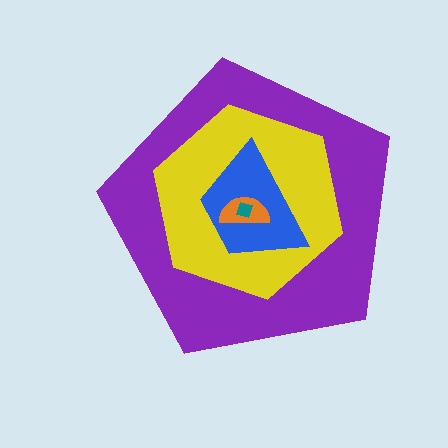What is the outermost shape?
The purple pentagon.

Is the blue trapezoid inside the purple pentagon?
Yes.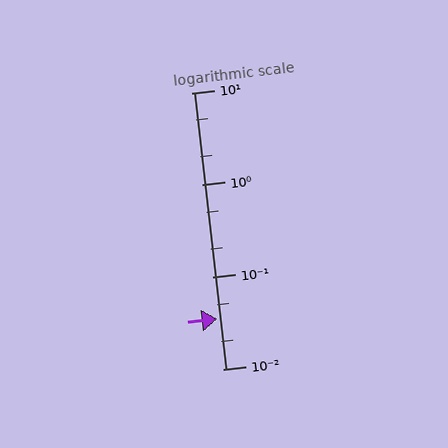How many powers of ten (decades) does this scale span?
The scale spans 3 decades, from 0.01 to 10.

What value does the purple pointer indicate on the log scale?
The pointer indicates approximately 0.035.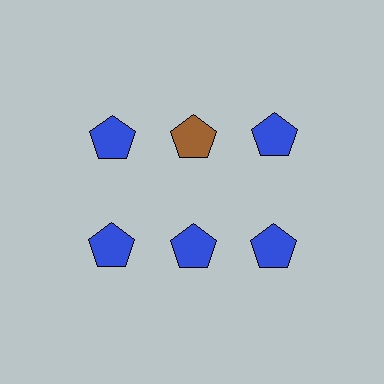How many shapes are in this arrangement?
There are 6 shapes arranged in a grid pattern.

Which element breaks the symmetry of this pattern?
The brown pentagon in the top row, second from left column breaks the symmetry. All other shapes are blue pentagons.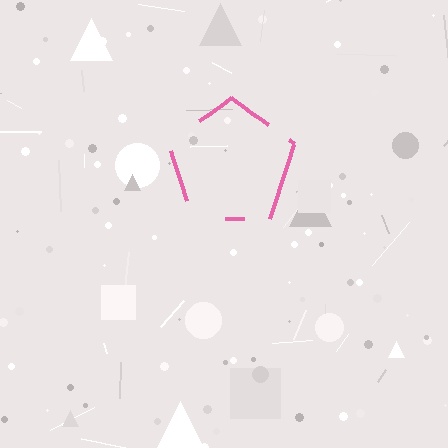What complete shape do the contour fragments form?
The contour fragments form a pentagon.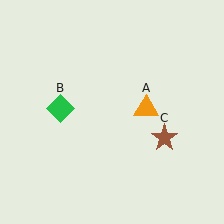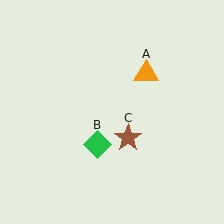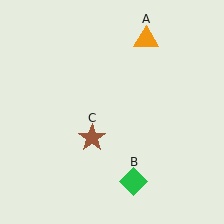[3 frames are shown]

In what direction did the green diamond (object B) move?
The green diamond (object B) moved down and to the right.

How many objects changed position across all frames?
3 objects changed position: orange triangle (object A), green diamond (object B), brown star (object C).